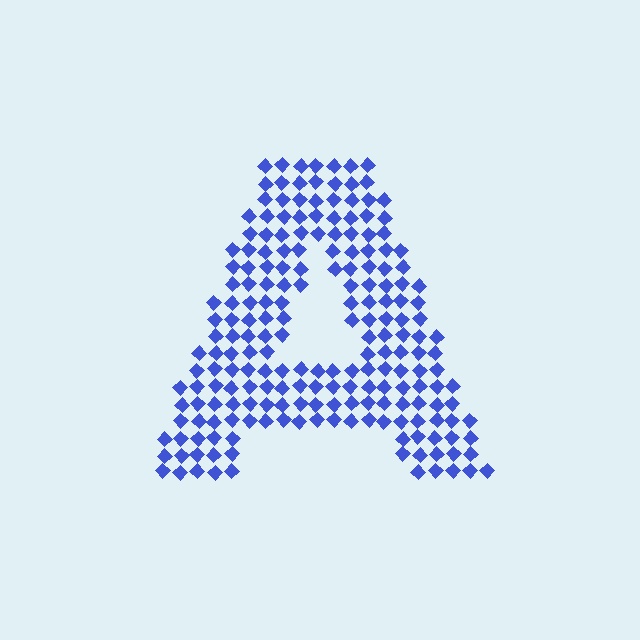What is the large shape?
The large shape is the letter A.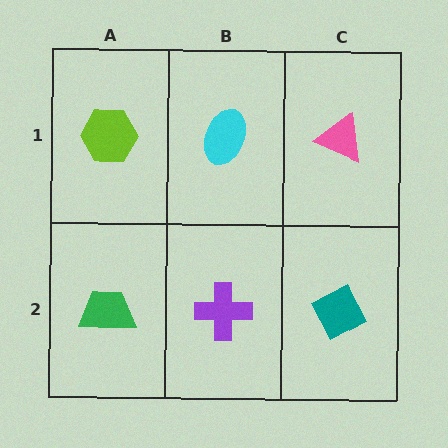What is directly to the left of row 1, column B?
A lime hexagon.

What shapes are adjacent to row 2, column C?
A pink triangle (row 1, column C), a purple cross (row 2, column B).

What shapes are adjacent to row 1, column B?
A purple cross (row 2, column B), a lime hexagon (row 1, column A), a pink triangle (row 1, column C).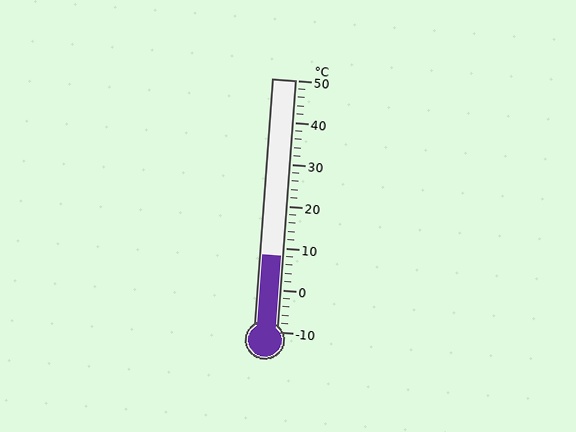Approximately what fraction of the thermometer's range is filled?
The thermometer is filled to approximately 30% of its range.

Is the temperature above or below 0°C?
The temperature is above 0°C.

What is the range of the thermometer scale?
The thermometer scale ranges from -10°C to 50°C.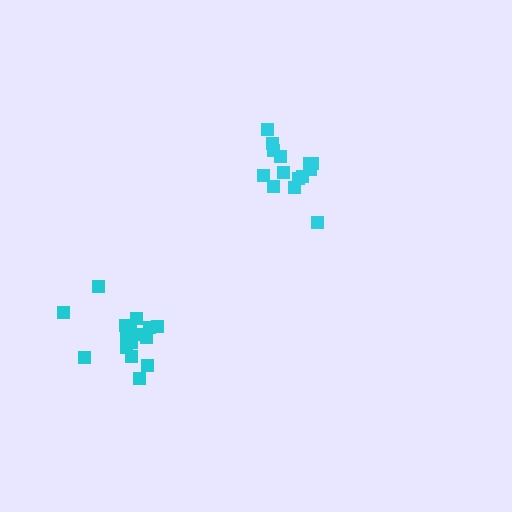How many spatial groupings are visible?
There are 2 spatial groupings.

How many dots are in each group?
Group 1: 17 dots, Group 2: 14 dots (31 total).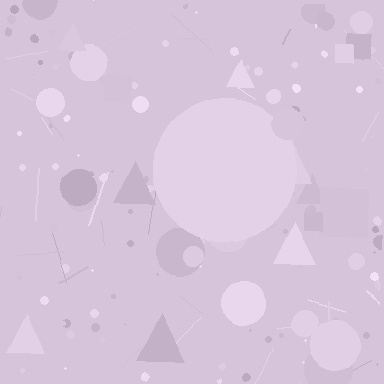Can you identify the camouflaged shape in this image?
The camouflaged shape is a circle.